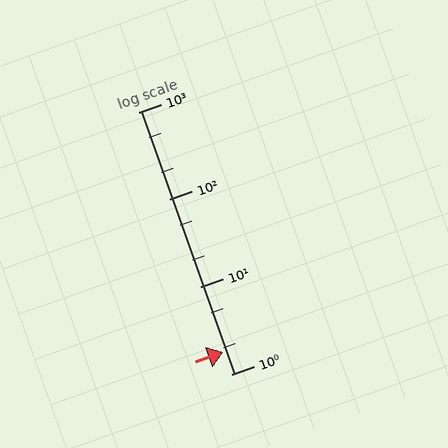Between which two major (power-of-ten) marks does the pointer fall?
The pointer is between 1 and 10.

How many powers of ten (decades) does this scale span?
The scale spans 3 decades, from 1 to 1000.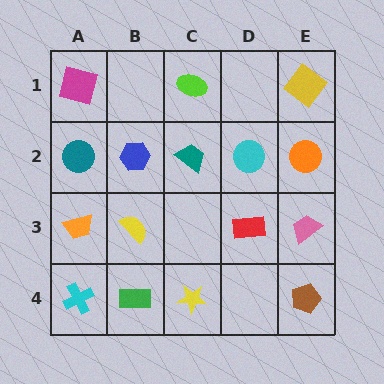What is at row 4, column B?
A green rectangle.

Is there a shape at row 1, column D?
No, that cell is empty.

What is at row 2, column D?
A cyan circle.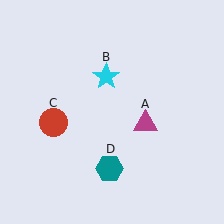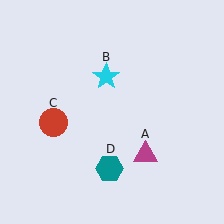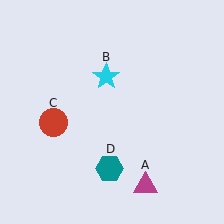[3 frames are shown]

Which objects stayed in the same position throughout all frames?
Cyan star (object B) and red circle (object C) and teal hexagon (object D) remained stationary.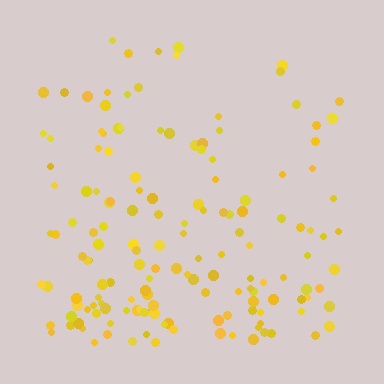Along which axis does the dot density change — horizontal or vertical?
Vertical.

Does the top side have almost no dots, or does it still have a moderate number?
Still a moderate number, just noticeably fewer than the bottom.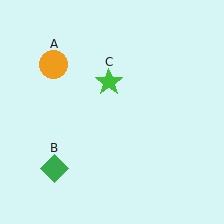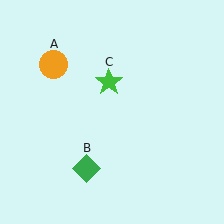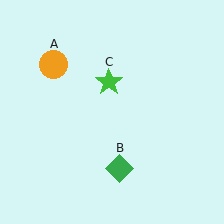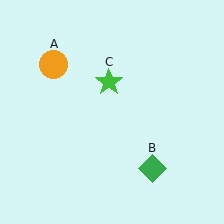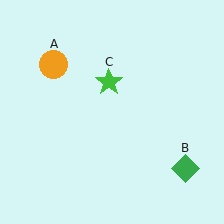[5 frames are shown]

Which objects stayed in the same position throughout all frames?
Orange circle (object A) and green star (object C) remained stationary.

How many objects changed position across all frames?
1 object changed position: green diamond (object B).